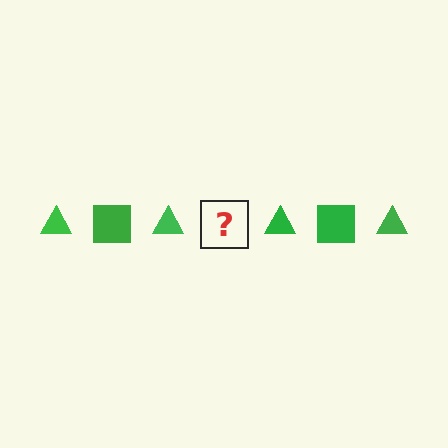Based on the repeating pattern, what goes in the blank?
The blank should be a green square.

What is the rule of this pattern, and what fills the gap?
The rule is that the pattern cycles through triangle, square shapes in green. The gap should be filled with a green square.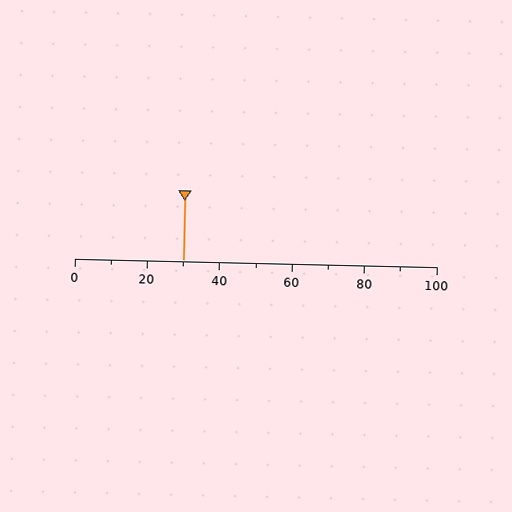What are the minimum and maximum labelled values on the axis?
The axis runs from 0 to 100.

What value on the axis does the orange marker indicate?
The marker indicates approximately 30.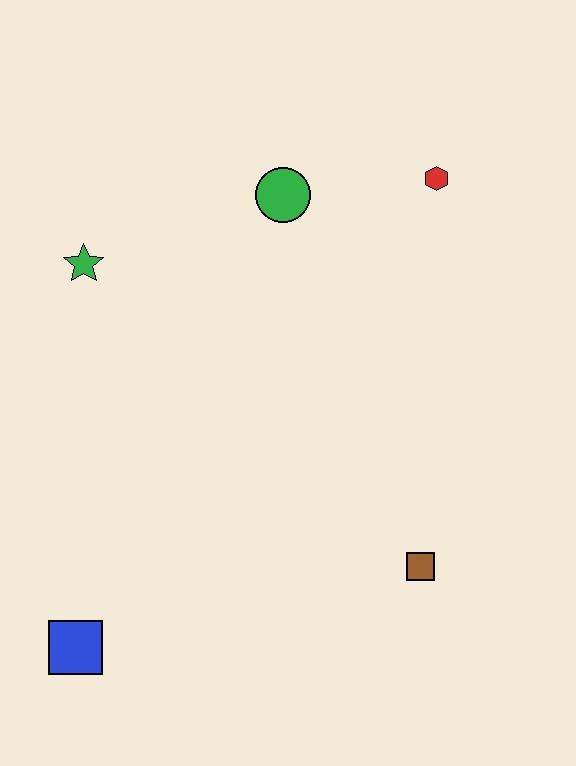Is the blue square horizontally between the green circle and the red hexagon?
No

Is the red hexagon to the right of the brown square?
Yes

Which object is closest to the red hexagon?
The green circle is closest to the red hexagon.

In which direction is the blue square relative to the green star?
The blue square is below the green star.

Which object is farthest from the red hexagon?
The blue square is farthest from the red hexagon.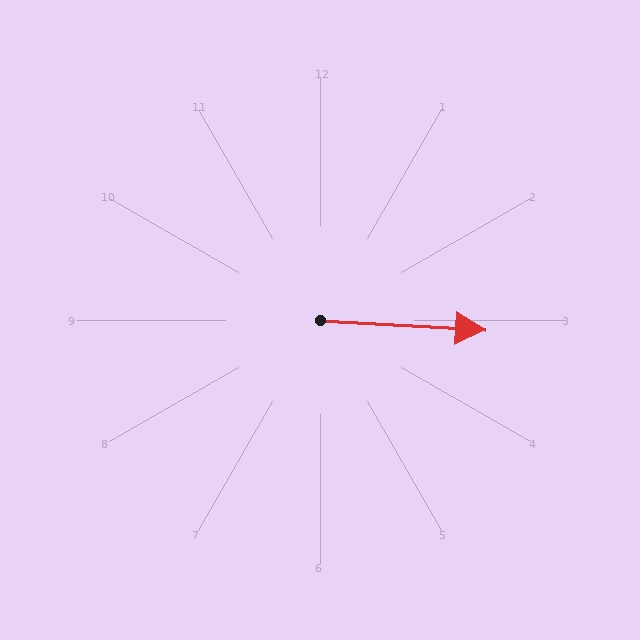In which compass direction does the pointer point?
East.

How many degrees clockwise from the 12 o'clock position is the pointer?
Approximately 93 degrees.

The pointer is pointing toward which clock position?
Roughly 3 o'clock.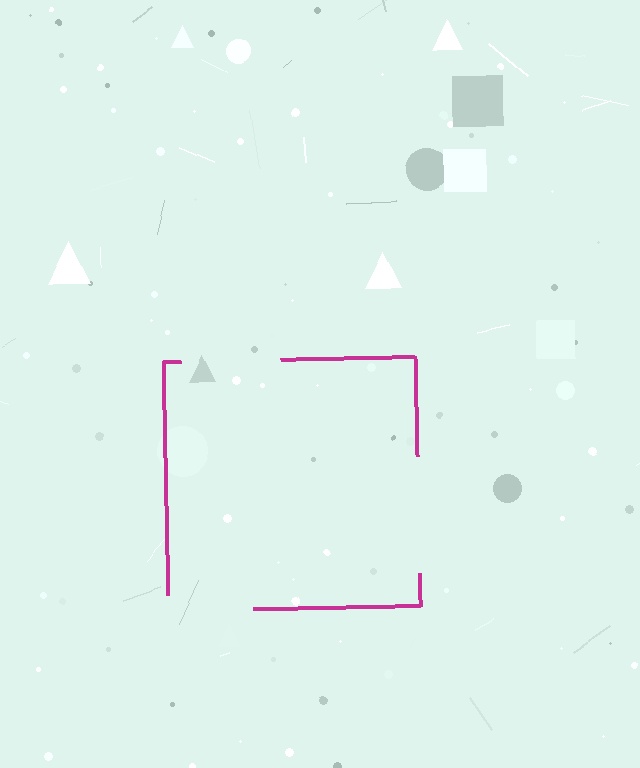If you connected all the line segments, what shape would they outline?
They would outline a square.